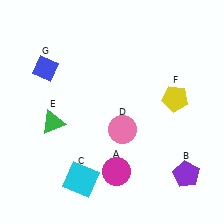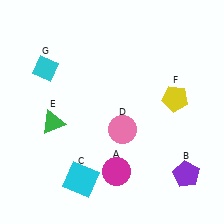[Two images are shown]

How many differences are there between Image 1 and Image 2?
There is 1 difference between the two images.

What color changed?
The diamond (G) changed from blue in Image 1 to cyan in Image 2.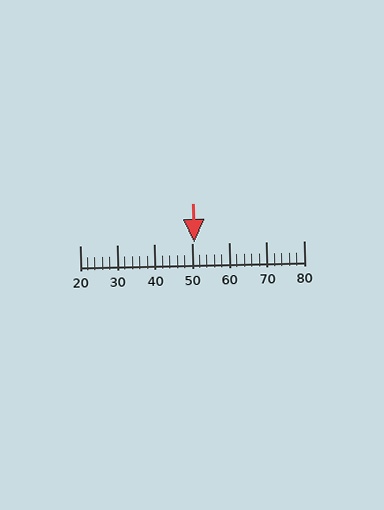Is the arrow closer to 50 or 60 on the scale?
The arrow is closer to 50.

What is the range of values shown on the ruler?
The ruler shows values from 20 to 80.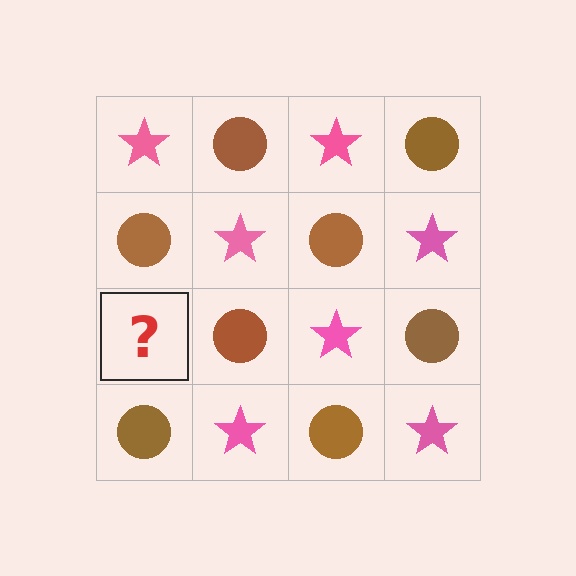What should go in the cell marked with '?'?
The missing cell should contain a pink star.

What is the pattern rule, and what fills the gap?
The rule is that it alternates pink star and brown circle in a checkerboard pattern. The gap should be filled with a pink star.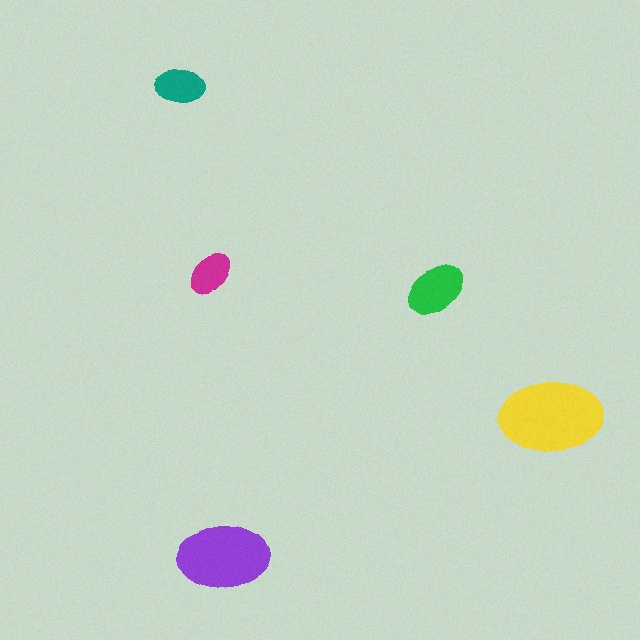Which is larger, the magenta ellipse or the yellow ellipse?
The yellow one.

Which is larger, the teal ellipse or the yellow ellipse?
The yellow one.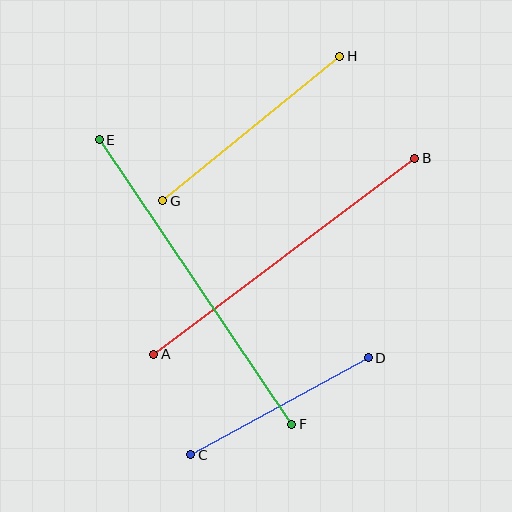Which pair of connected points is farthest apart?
Points E and F are farthest apart.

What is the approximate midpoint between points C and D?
The midpoint is at approximately (280, 406) pixels.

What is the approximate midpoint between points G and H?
The midpoint is at approximately (251, 129) pixels.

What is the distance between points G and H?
The distance is approximately 228 pixels.